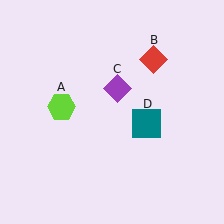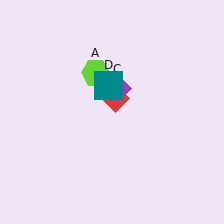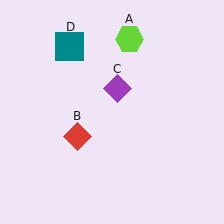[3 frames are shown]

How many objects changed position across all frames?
3 objects changed position: lime hexagon (object A), red diamond (object B), teal square (object D).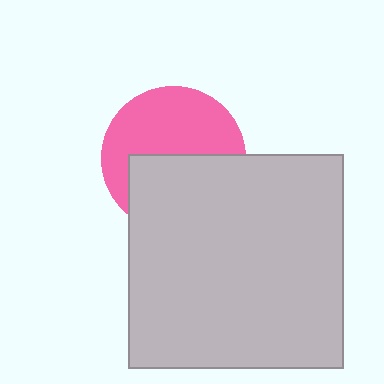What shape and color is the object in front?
The object in front is a light gray square.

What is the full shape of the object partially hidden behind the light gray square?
The partially hidden object is a pink circle.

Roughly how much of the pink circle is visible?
About half of it is visible (roughly 53%).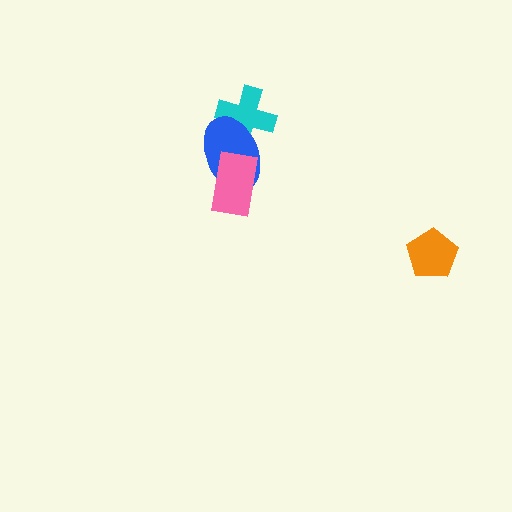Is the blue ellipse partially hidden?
Yes, it is partially covered by another shape.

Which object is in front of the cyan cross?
The blue ellipse is in front of the cyan cross.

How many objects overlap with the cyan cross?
1 object overlaps with the cyan cross.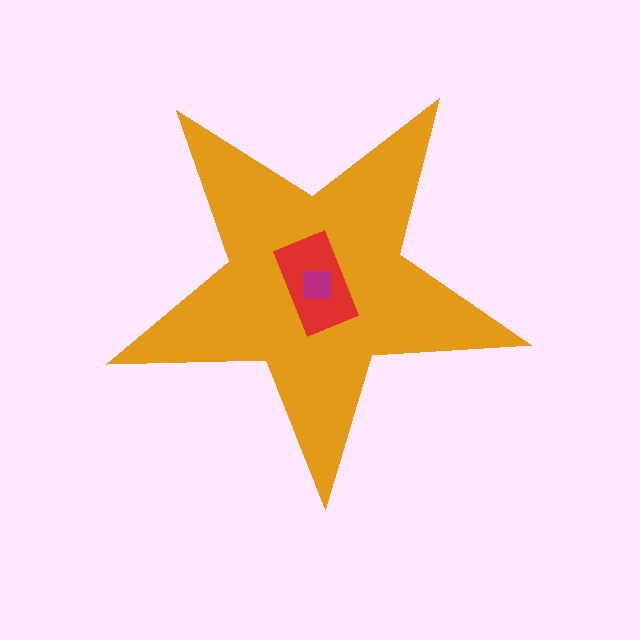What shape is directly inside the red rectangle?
The magenta square.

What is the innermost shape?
The magenta square.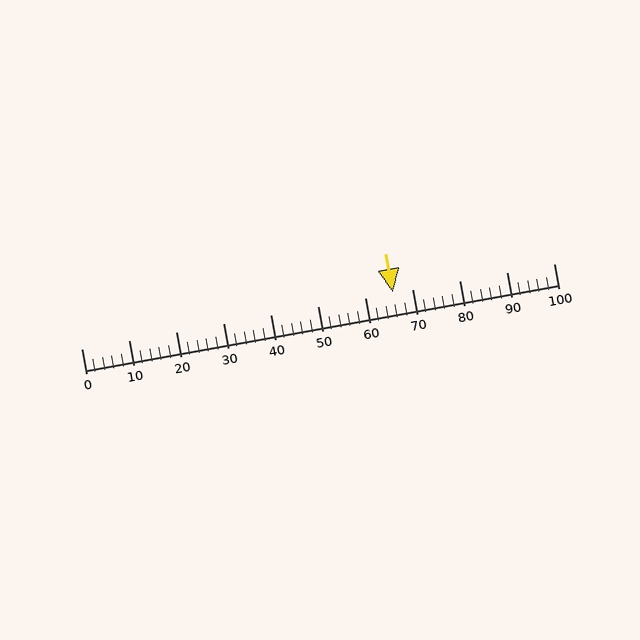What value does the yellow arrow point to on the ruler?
The yellow arrow points to approximately 66.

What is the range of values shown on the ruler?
The ruler shows values from 0 to 100.